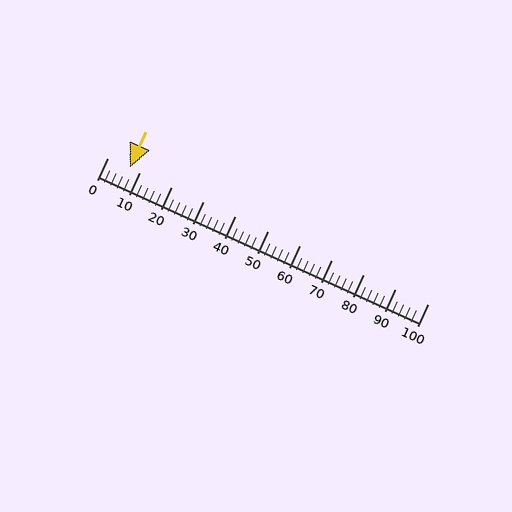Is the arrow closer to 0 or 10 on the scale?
The arrow is closer to 10.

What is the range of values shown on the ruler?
The ruler shows values from 0 to 100.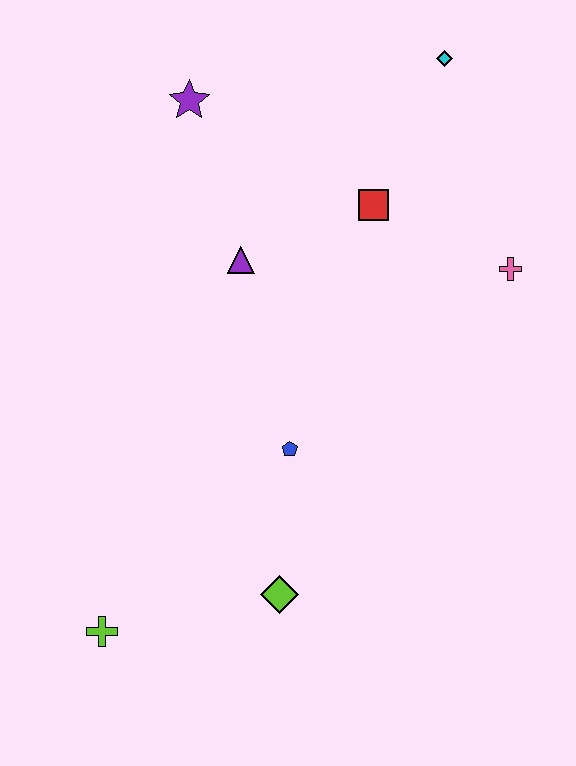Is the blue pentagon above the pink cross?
No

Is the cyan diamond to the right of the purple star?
Yes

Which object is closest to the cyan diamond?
The red square is closest to the cyan diamond.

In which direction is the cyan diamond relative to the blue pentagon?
The cyan diamond is above the blue pentagon.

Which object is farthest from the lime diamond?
The cyan diamond is farthest from the lime diamond.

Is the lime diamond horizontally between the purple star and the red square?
Yes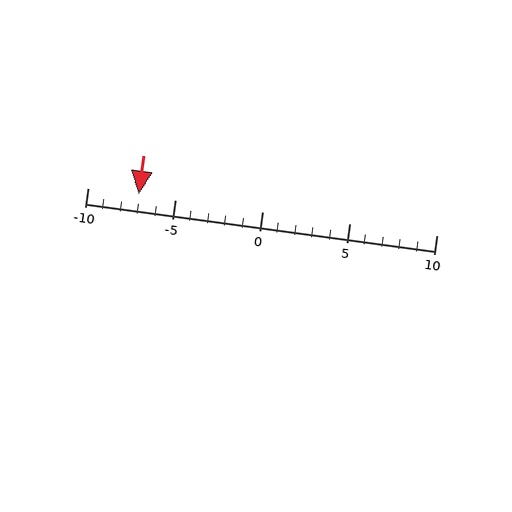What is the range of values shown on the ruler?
The ruler shows values from -10 to 10.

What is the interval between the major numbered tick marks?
The major tick marks are spaced 5 units apart.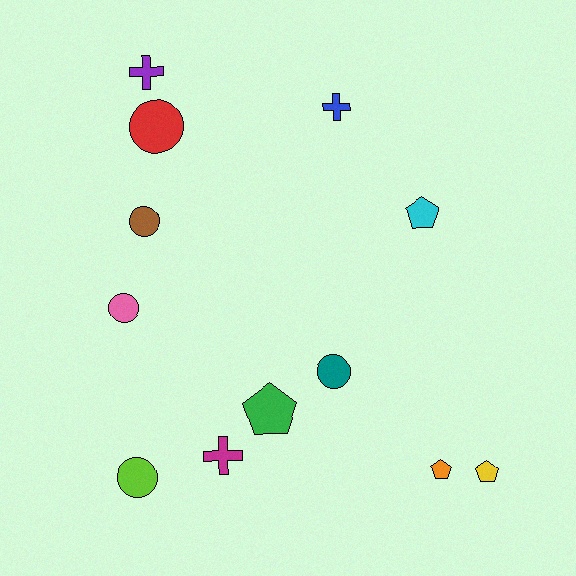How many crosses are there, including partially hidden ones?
There are 3 crosses.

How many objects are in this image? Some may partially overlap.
There are 12 objects.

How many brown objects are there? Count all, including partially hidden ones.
There is 1 brown object.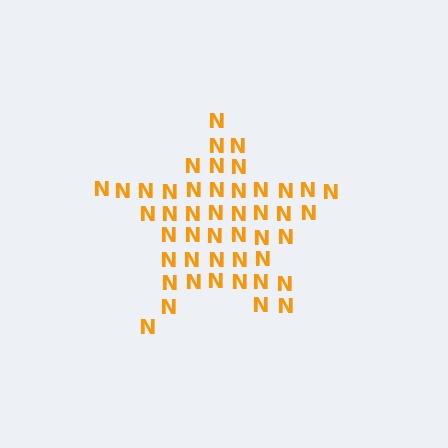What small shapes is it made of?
It is made of small letter N's.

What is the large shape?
The large shape is a star.